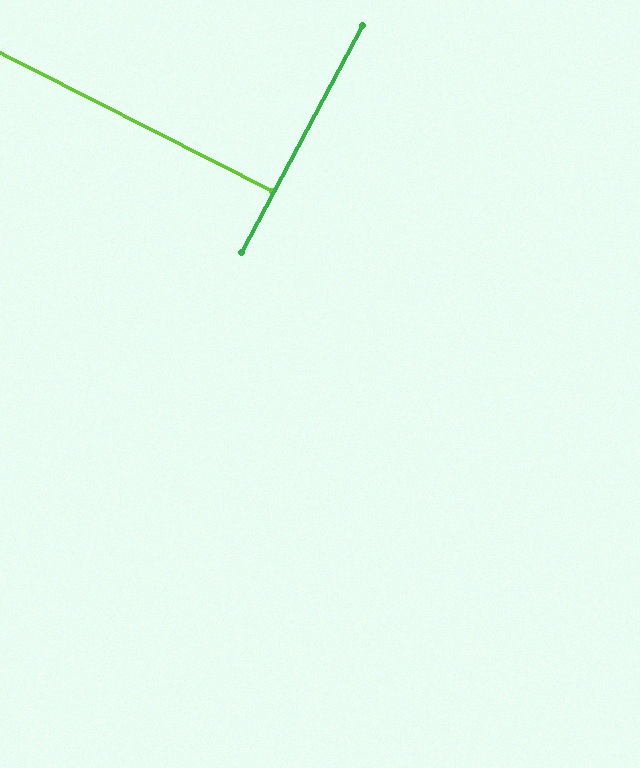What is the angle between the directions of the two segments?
Approximately 89 degrees.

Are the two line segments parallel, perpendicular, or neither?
Perpendicular — they meet at approximately 89°.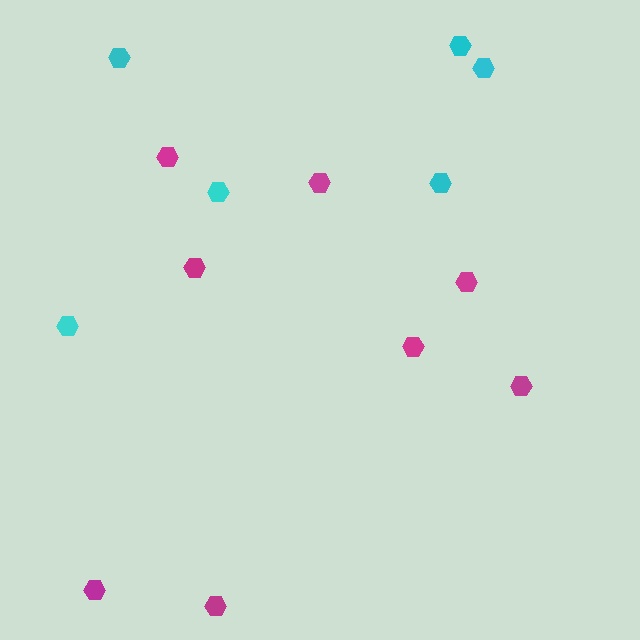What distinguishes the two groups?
There are 2 groups: one group of magenta hexagons (8) and one group of cyan hexagons (6).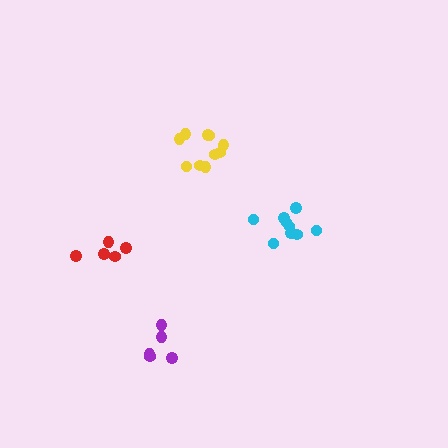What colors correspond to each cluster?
The clusters are colored: cyan, red, yellow, purple.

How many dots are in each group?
Group 1: 9 dots, Group 2: 5 dots, Group 3: 10 dots, Group 4: 5 dots (29 total).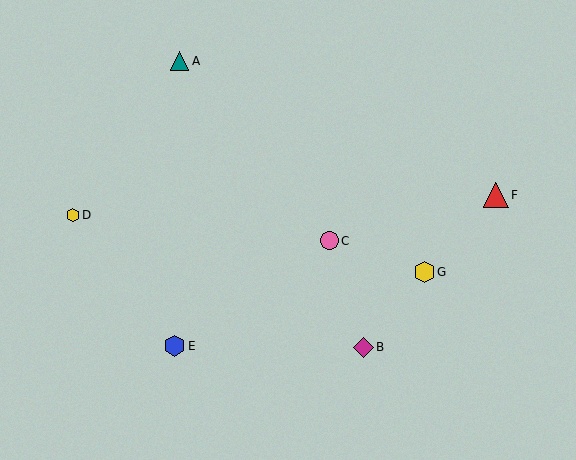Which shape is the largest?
The red triangle (labeled F) is the largest.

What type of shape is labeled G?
Shape G is a yellow hexagon.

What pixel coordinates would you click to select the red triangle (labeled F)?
Click at (496, 195) to select the red triangle F.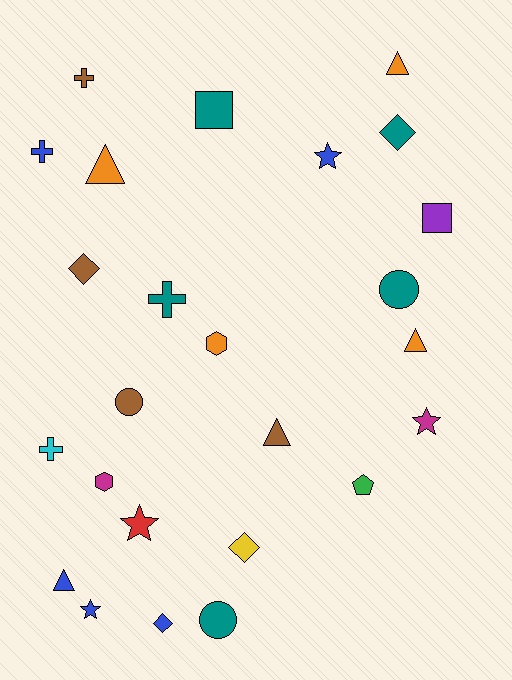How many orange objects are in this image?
There are 4 orange objects.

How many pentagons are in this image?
There is 1 pentagon.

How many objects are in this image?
There are 25 objects.